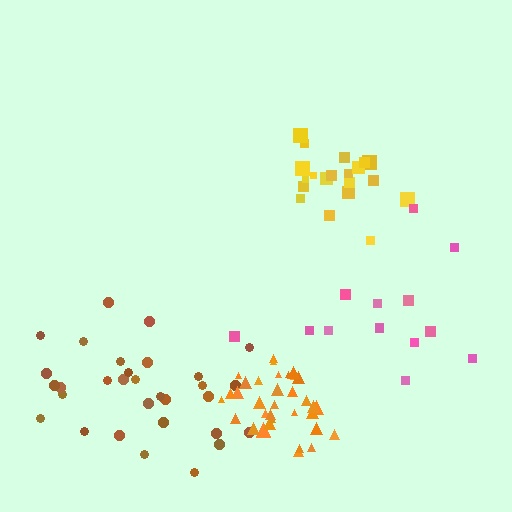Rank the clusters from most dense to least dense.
orange, yellow, brown, pink.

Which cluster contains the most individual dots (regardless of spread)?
Orange (35).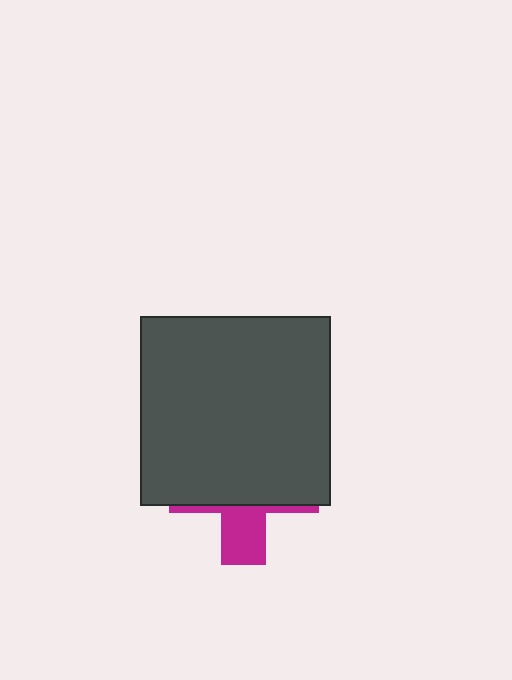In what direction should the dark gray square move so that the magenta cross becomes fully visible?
The dark gray square should move up. That is the shortest direction to clear the overlap and leave the magenta cross fully visible.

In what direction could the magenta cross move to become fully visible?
The magenta cross could move down. That would shift it out from behind the dark gray square entirely.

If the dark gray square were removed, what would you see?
You would see the complete magenta cross.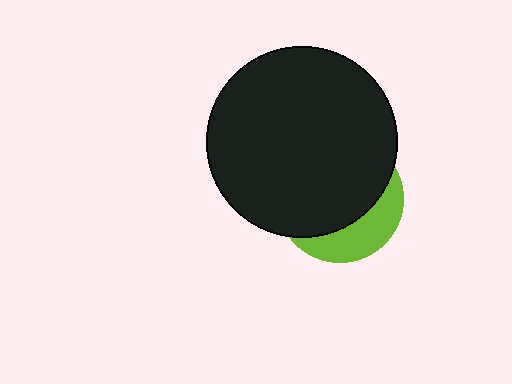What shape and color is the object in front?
The object in front is a black circle.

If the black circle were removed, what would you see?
You would see the complete lime circle.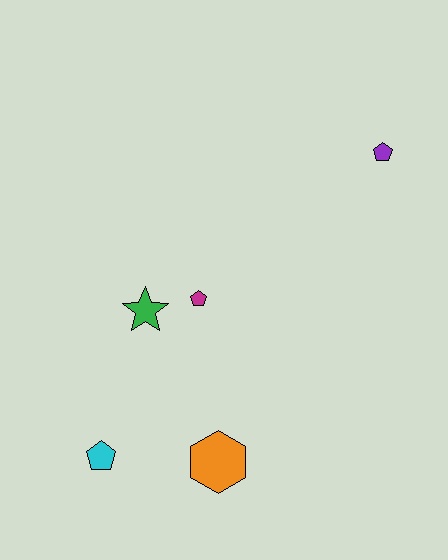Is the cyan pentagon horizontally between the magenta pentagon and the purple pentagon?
No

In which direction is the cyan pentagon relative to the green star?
The cyan pentagon is below the green star.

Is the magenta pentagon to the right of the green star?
Yes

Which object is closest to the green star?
The magenta pentagon is closest to the green star.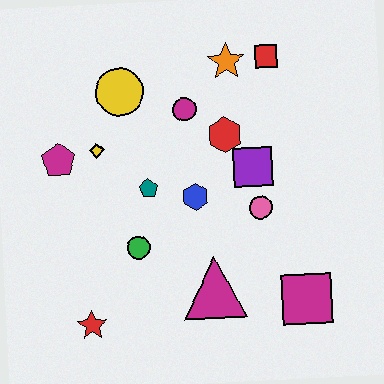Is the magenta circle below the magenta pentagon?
No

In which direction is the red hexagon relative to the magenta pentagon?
The red hexagon is to the right of the magenta pentagon.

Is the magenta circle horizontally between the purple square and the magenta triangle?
No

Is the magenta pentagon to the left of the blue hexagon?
Yes